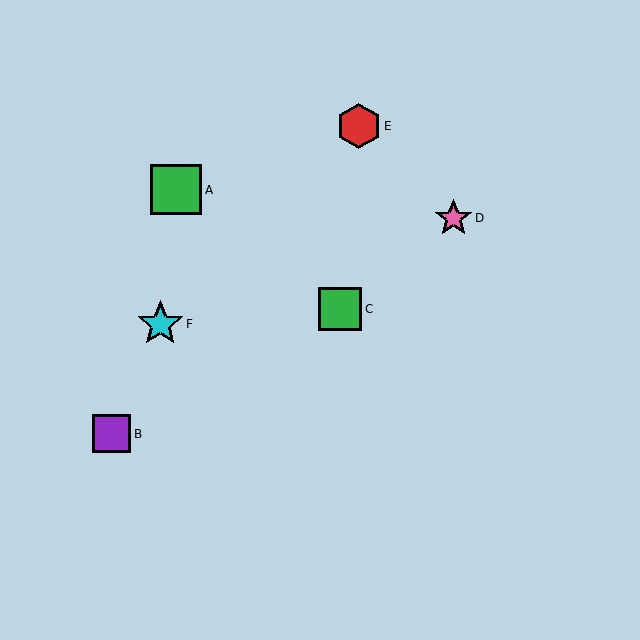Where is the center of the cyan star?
The center of the cyan star is at (160, 324).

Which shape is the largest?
The green square (labeled A) is the largest.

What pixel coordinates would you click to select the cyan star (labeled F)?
Click at (160, 324) to select the cyan star F.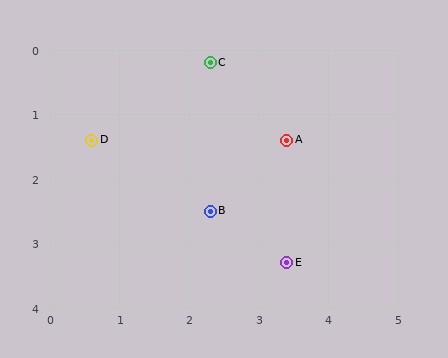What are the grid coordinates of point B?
Point B is at approximately (2.3, 2.5).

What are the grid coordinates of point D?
Point D is at approximately (0.6, 1.4).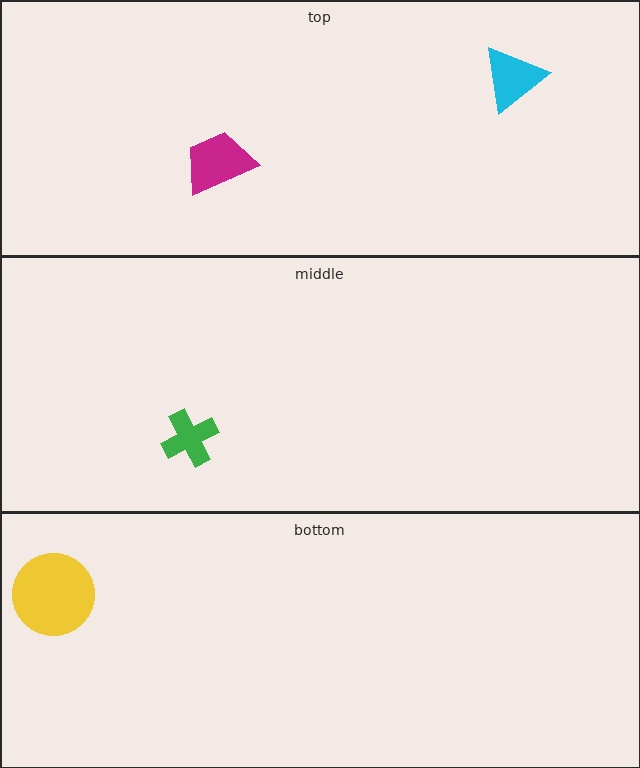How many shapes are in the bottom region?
1.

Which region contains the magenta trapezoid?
The top region.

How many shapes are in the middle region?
1.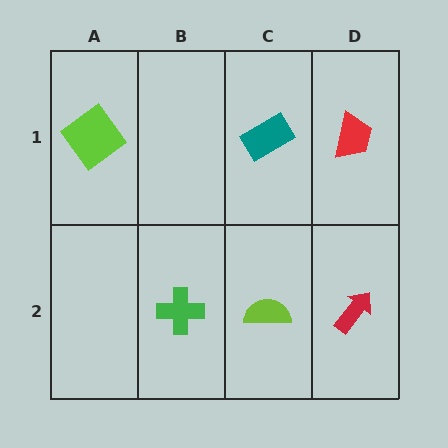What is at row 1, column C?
A teal rectangle.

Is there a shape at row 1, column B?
No, that cell is empty.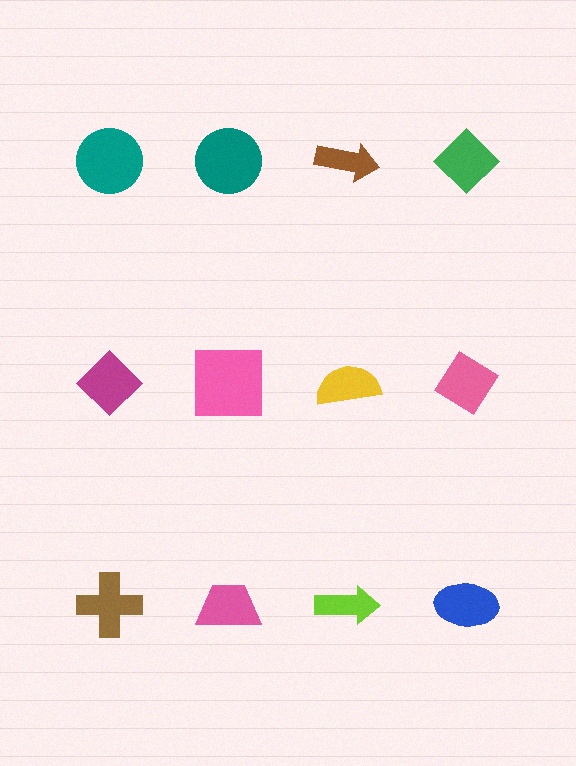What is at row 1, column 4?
A green diamond.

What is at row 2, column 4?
A pink diamond.